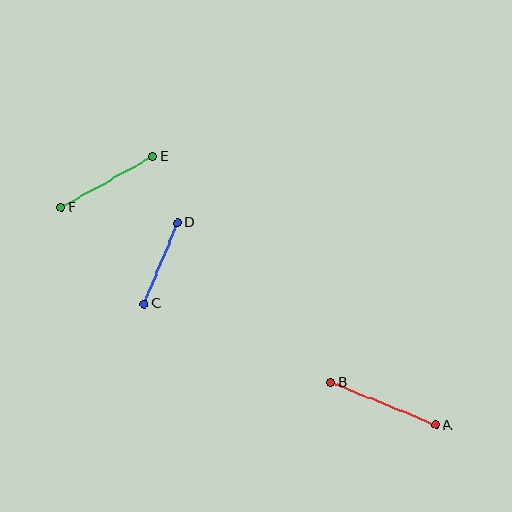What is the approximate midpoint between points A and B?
The midpoint is at approximately (383, 404) pixels.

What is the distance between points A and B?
The distance is approximately 114 pixels.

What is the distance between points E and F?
The distance is approximately 105 pixels.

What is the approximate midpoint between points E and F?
The midpoint is at approximately (107, 182) pixels.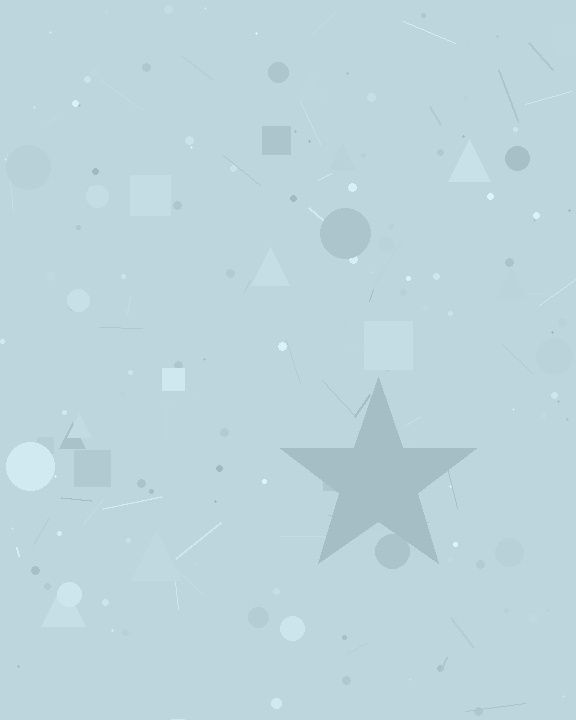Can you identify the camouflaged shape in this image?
The camouflaged shape is a star.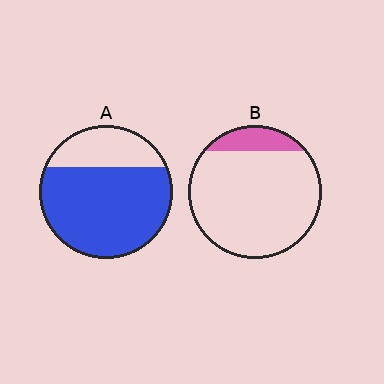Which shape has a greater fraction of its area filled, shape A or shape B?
Shape A.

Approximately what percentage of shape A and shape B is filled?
A is approximately 75% and B is approximately 15%.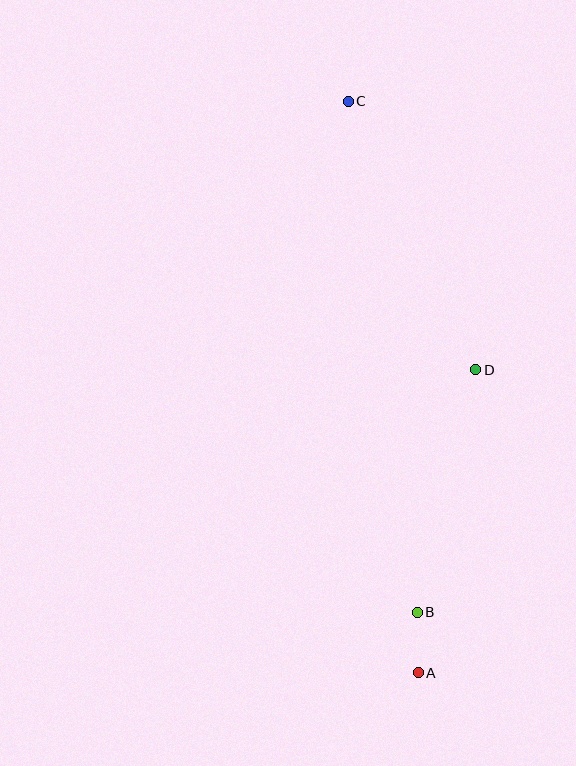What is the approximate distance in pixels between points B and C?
The distance between B and C is approximately 516 pixels.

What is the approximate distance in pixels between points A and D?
The distance between A and D is approximately 308 pixels.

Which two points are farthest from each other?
Points A and C are farthest from each other.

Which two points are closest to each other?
Points A and B are closest to each other.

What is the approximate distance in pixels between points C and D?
The distance between C and D is approximately 297 pixels.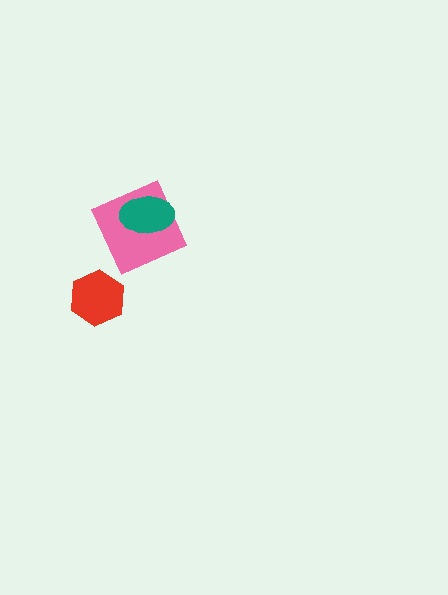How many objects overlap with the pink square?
1 object overlaps with the pink square.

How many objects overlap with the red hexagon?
0 objects overlap with the red hexagon.